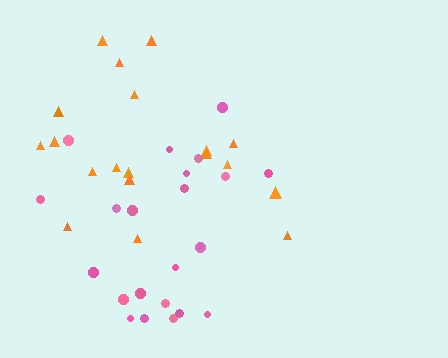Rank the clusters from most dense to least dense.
pink, orange.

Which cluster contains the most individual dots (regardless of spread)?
Pink (23).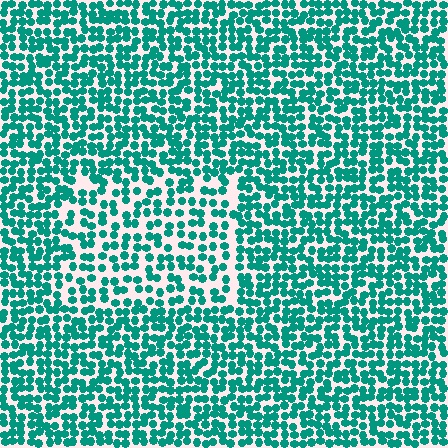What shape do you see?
I see a rectangle.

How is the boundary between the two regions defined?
The boundary is defined by a change in element density (approximately 1.6x ratio). All elements are the same color, size, and shape.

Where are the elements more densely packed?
The elements are more densely packed outside the rectangle boundary.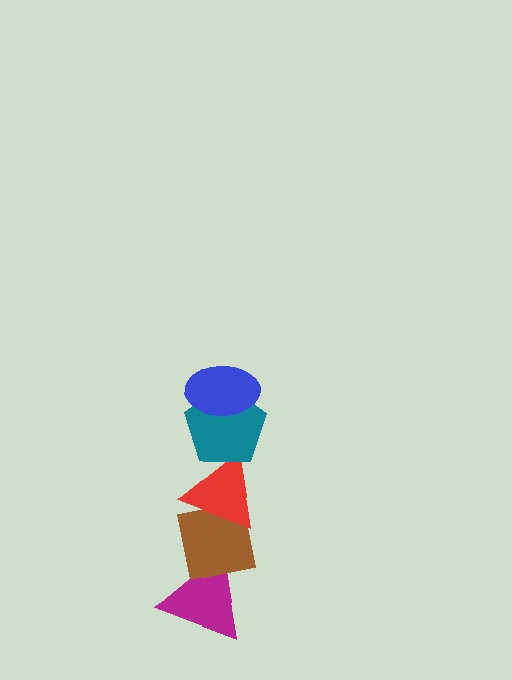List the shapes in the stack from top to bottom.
From top to bottom: the blue ellipse, the teal pentagon, the red triangle, the brown square, the magenta triangle.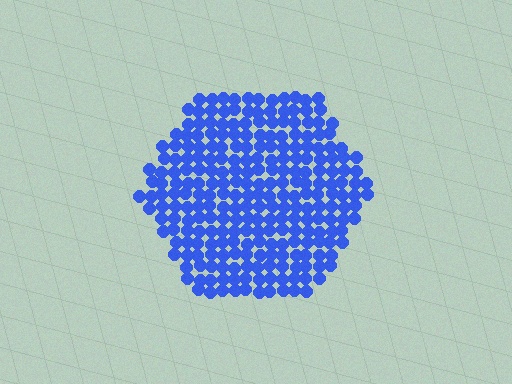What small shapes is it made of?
It is made of small circles.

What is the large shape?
The large shape is a hexagon.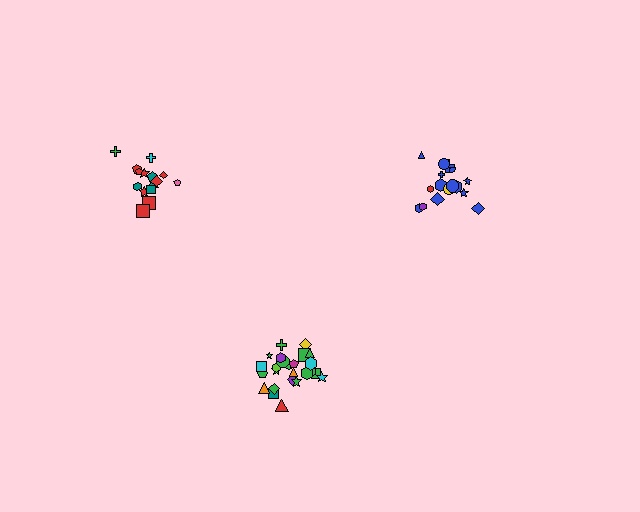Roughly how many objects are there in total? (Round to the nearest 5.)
Roughly 60 objects in total.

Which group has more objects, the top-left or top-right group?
The top-right group.